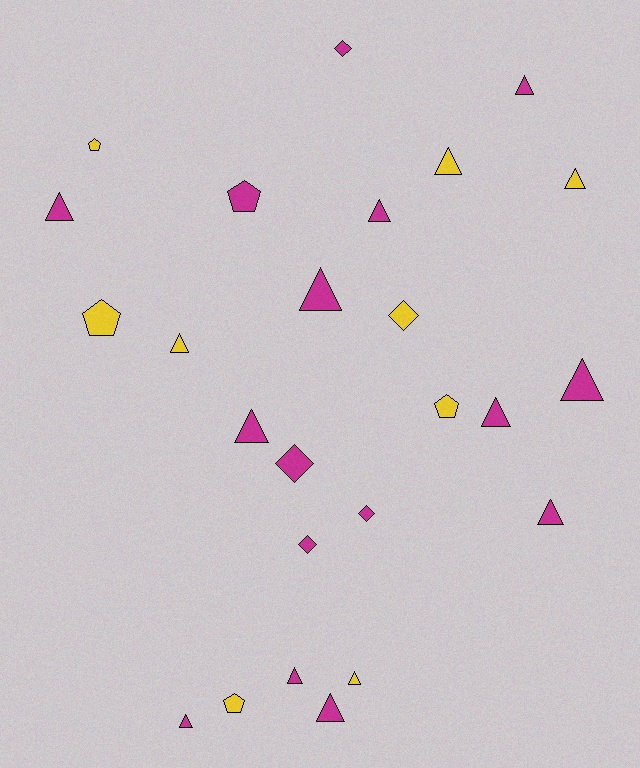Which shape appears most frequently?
Triangle, with 15 objects.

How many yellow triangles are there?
There are 4 yellow triangles.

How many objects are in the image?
There are 25 objects.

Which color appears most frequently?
Magenta, with 16 objects.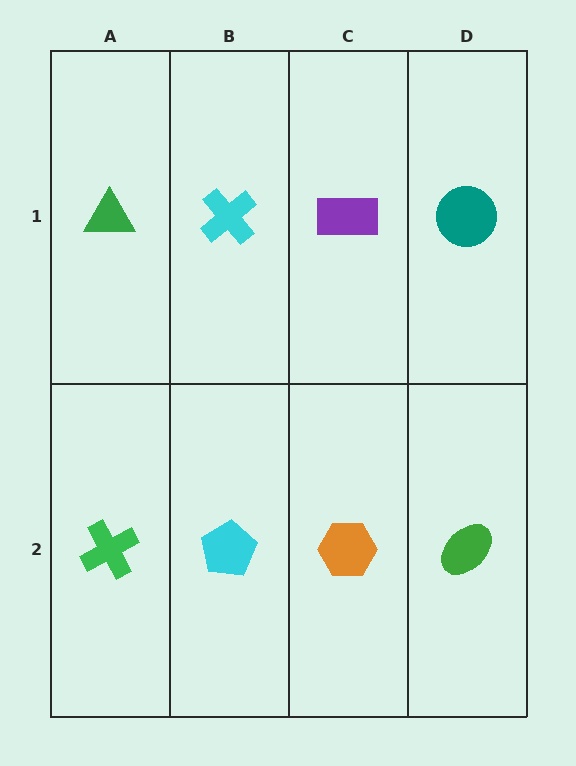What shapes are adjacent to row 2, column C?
A purple rectangle (row 1, column C), a cyan pentagon (row 2, column B), a green ellipse (row 2, column D).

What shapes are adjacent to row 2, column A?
A green triangle (row 1, column A), a cyan pentagon (row 2, column B).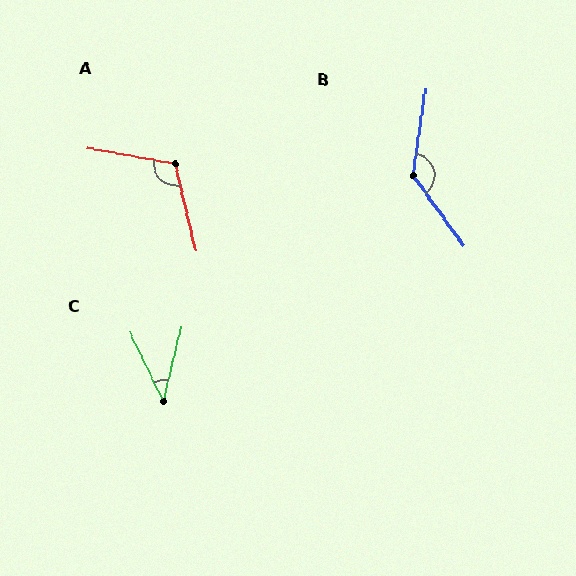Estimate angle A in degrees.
Approximately 114 degrees.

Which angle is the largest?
B, at approximately 136 degrees.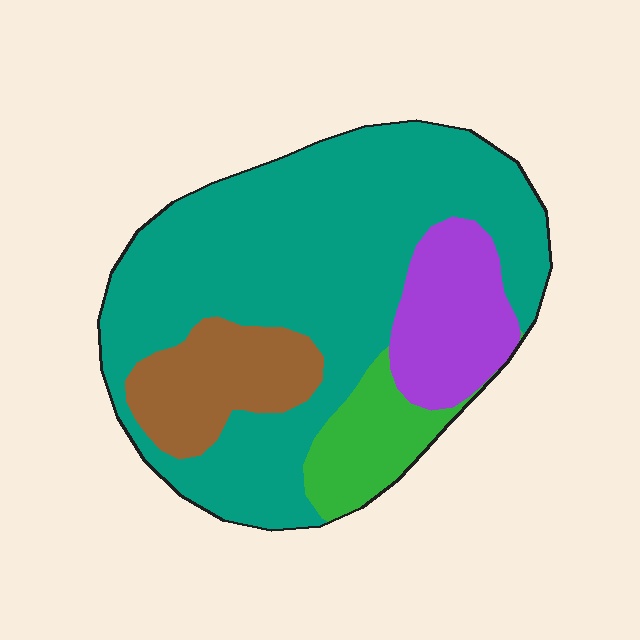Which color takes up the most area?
Teal, at roughly 65%.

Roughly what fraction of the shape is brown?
Brown takes up about one eighth (1/8) of the shape.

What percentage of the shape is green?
Green covers 10% of the shape.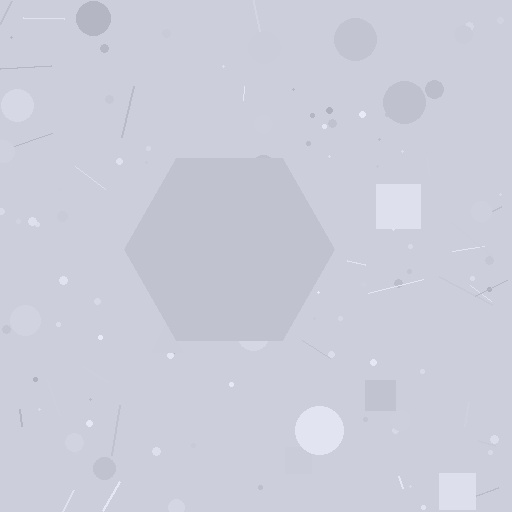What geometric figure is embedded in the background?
A hexagon is embedded in the background.